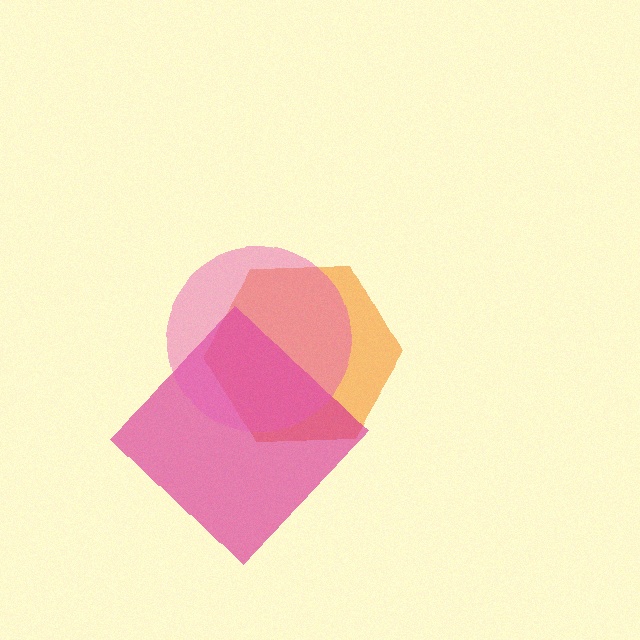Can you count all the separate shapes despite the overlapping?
Yes, there are 3 separate shapes.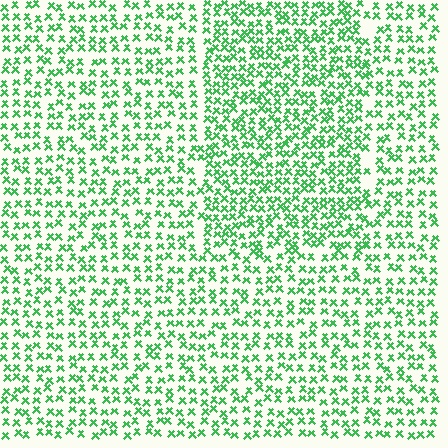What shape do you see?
I see a rectangle.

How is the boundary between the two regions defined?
The boundary is defined by a change in element density (approximately 1.5x ratio). All elements are the same color, size, and shape.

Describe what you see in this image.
The image contains small green elements arranged at two different densities. A rectangle-shaped region is visible where the elements are more densely packed than the surrounding area.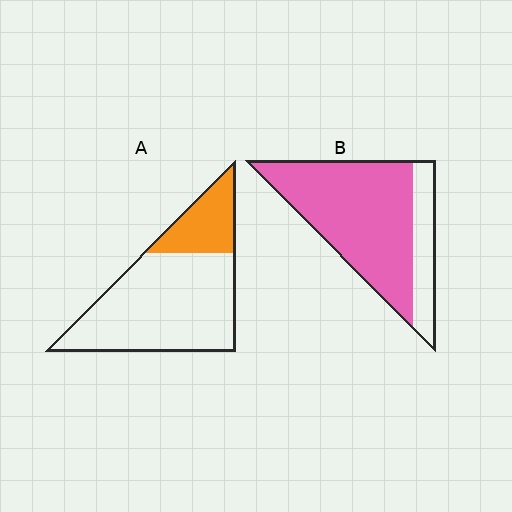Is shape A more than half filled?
No.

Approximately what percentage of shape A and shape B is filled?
A is approximately 25% and B is approximately 75%.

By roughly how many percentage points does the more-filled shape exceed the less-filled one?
By roughly 55 percentage points (B over A).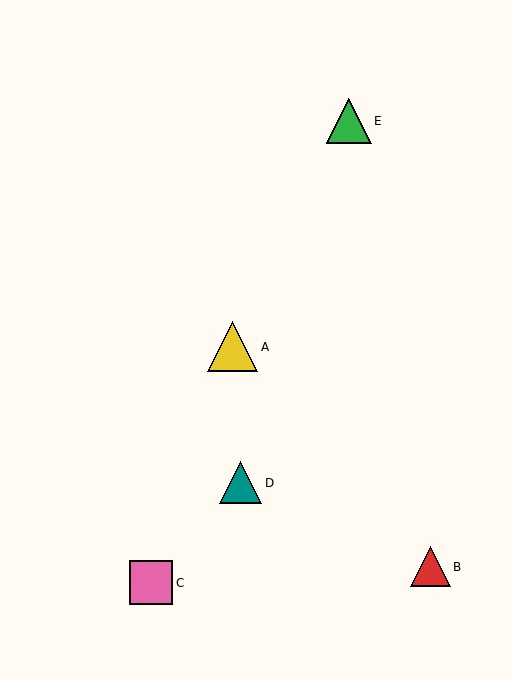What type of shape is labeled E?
Shape E is a green triangle.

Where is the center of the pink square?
The center of the pink square is at (151, 583).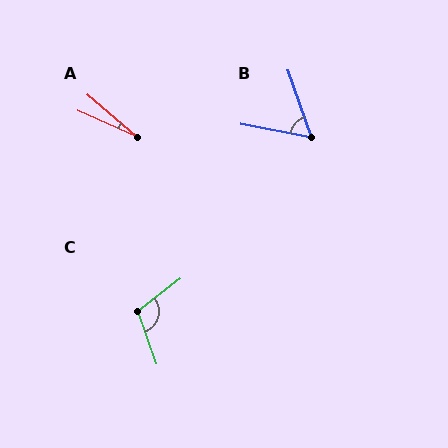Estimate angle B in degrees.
Approximately 60 degrees.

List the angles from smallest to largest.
A (17°), B (60°), C (108°).